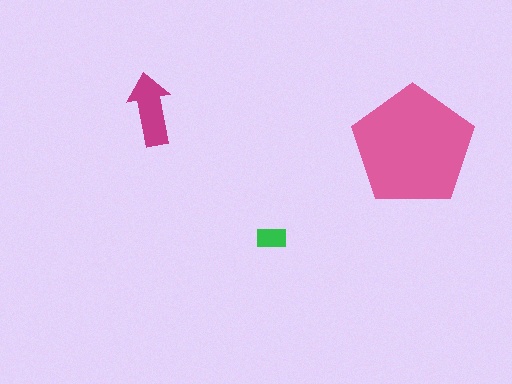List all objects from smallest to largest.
The green rectangle, the magenta arrow, the pink pentagon.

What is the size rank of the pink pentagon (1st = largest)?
1st.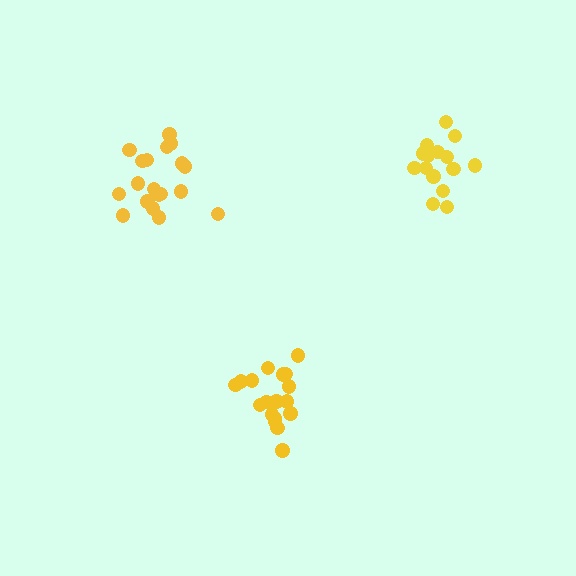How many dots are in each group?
Group 1: 18 dots, Group 2: 19 dots, Group 3: 15 dots (52 total).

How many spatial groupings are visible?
There are 3 spatial groupings.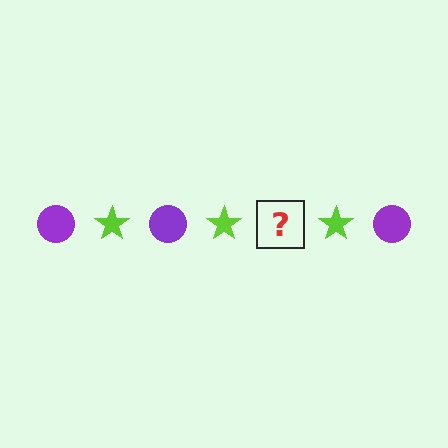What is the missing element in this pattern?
The missing element is a purple circle.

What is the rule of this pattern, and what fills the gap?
The rule is that the pattern alternates between purple circle and lime star. The gap should be filled with a purple circle.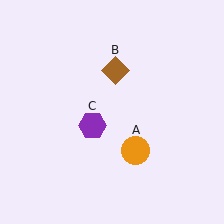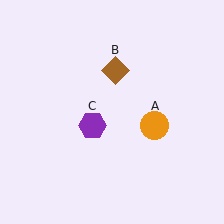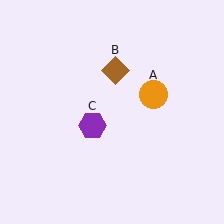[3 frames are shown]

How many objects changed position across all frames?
1 object changed position: orange circle (object A).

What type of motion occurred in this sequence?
The orange circle (object A) rotated counterclockwise around the center of the scene.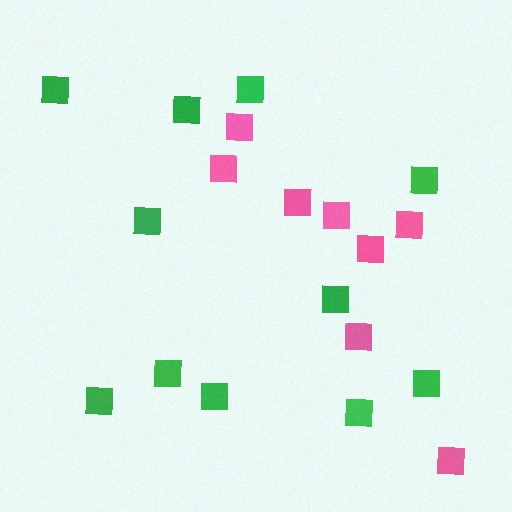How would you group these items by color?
There are 2 groups: one group of pink squares (8) and one group of green squares (11).